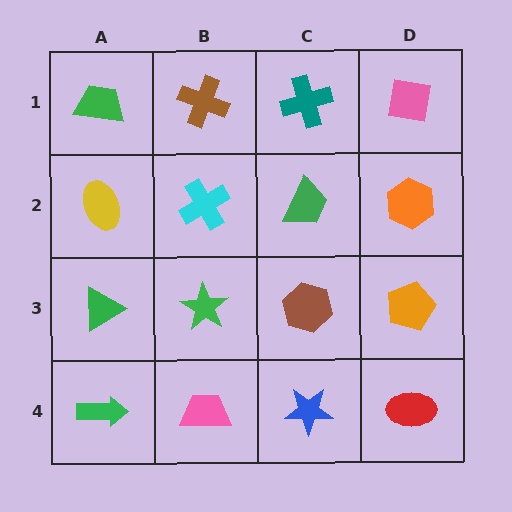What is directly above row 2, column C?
A teal cross.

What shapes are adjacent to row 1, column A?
A yellow ellipse (row 2, column A), a brown cross (row 1, column B).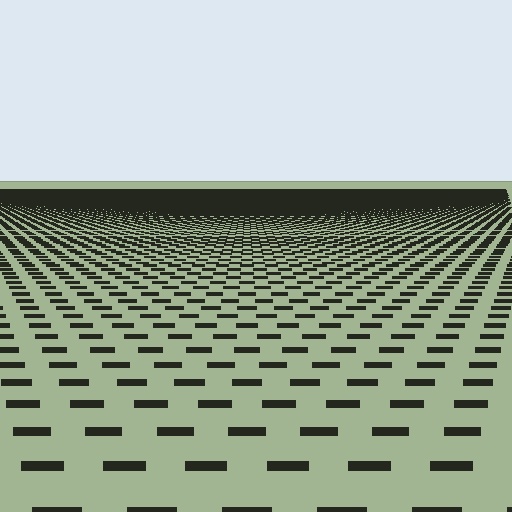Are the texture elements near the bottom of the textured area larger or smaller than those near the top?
Larger. Near the bottom, elements are closer to the viewer and appear at a bigger on-screen size.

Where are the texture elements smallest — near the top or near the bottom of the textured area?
Near the top.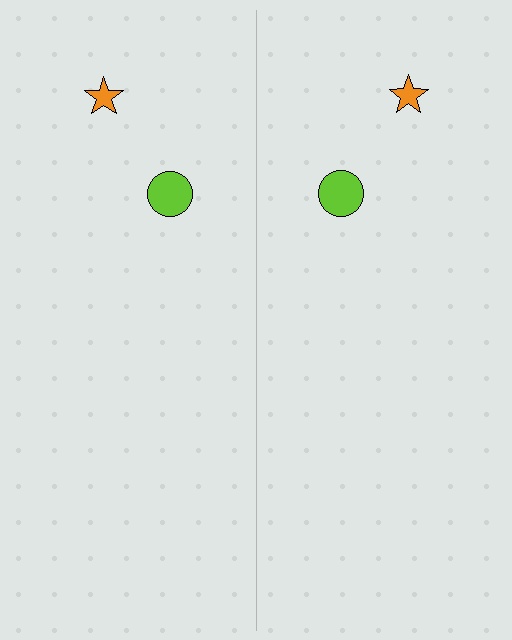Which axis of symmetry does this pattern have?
The pattern has a vertical axis of symmetry running through the center of the image.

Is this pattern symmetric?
Yes, this pattern has bilateral (reflection) symmetry.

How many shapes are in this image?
There are 4 shapes in this image.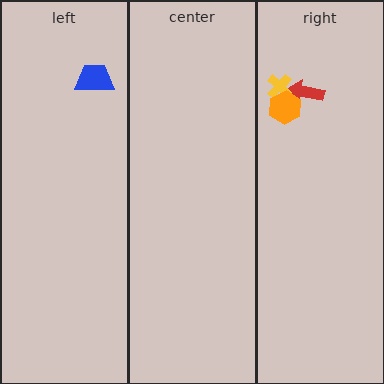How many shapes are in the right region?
3.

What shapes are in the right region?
The red arrow, the yellow cross, the orange hexagon.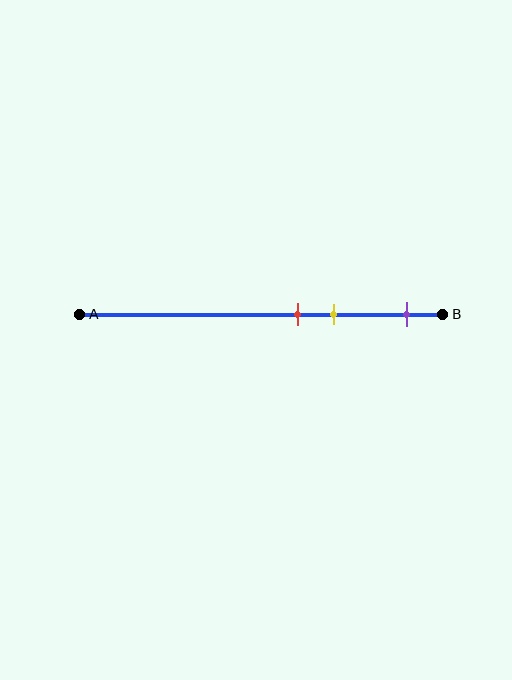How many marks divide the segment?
There are 3 marks dividing the segment.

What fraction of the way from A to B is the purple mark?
The purple mark is approximately 90% (0.9) of the way from A to B.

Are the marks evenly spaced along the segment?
No, the marks are not evenly spaced.